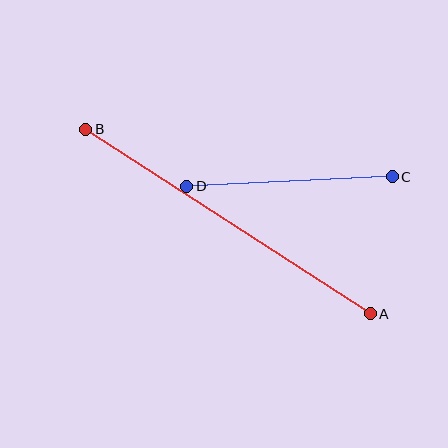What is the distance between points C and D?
The distance is approximately 205 pixels.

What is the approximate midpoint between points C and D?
The midpoint is at approximately (290, 181) pixels.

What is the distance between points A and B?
The distance is approximately 339 pixels.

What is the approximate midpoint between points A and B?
The midpoint is at approximately (228, 221) pixels.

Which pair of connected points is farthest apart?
Points A and B are farthest apart.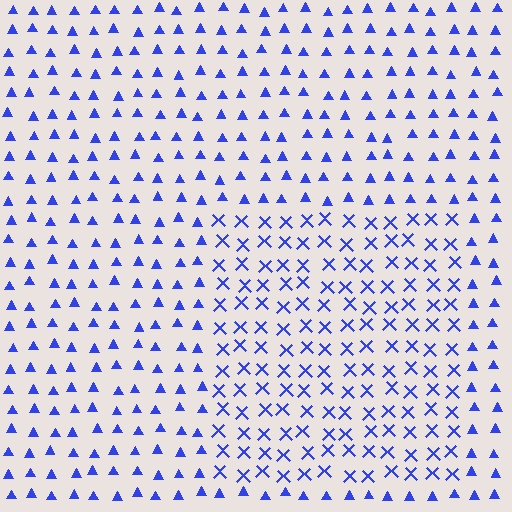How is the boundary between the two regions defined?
The boundary is defined by a change in element shape: X marks inside vs. triangles outside. All elements share the same color and spacing.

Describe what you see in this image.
The image is filled with small blue elements arranged in a uniform grid. A rectangle-shaped region contains X marks, while the surrounding area contains triangles. The boundary is defined purely by the change in element shape.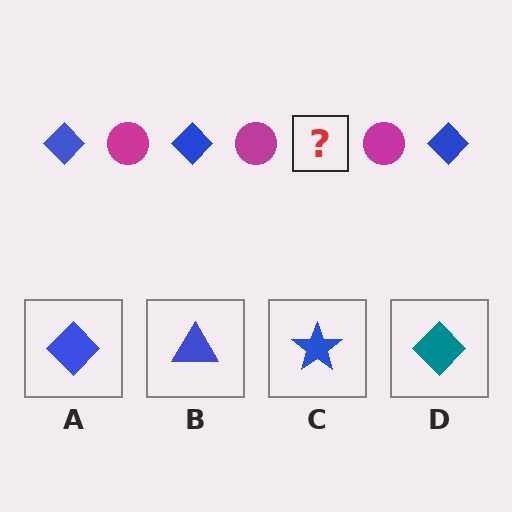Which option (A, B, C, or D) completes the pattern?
A.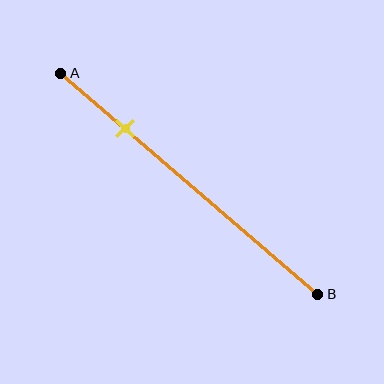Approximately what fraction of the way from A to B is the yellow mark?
The yellow mark is approximately 25% of the way from A to B.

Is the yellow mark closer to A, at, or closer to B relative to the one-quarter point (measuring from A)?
The yellow mark is approximately at the one-quarter point of segment AB.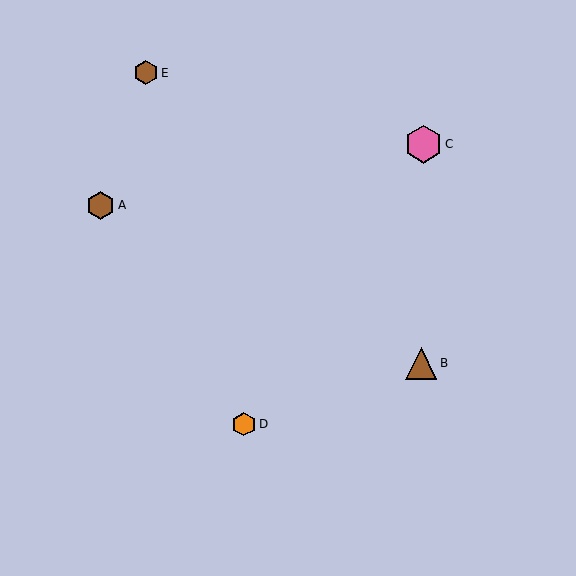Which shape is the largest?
The pink hexagon (labeled C) is the largest.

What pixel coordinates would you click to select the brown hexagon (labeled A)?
Click at (101, 205) to select the brown hexagon A.